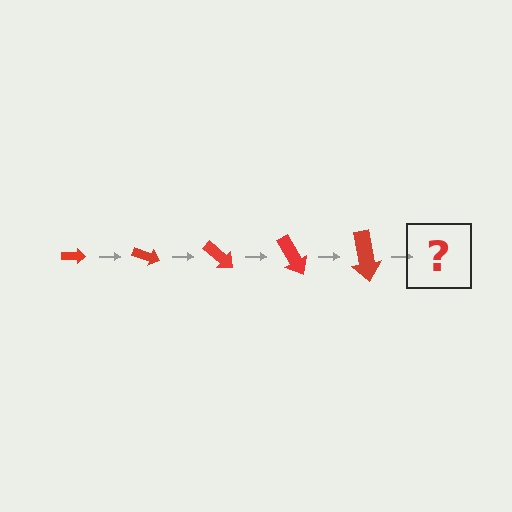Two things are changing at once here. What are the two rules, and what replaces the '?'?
The two rules are that the arrow grows larger each step and it rotates 20 degrees each step. The '?' should be an arrow, larger than the previous one and rotated 100 degrees from the start.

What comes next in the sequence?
The next element should be an arrow, larger than the previous one and rotated 100 degrees from the start.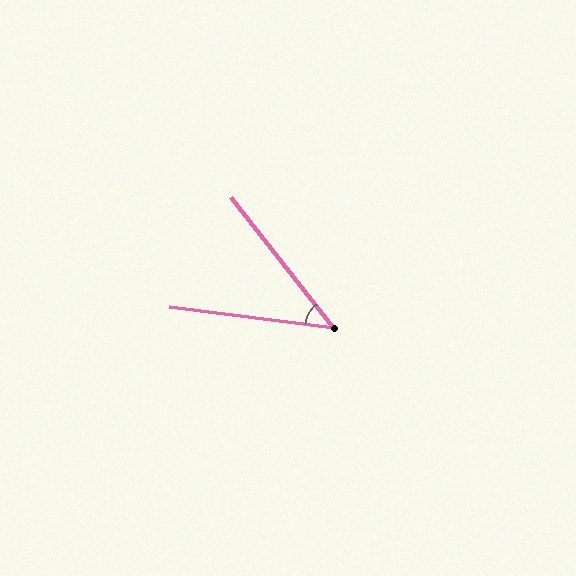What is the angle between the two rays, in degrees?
Approximately 44 degrees.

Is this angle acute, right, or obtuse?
It is acute.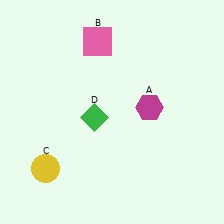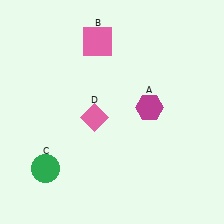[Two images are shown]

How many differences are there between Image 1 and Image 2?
There are 2 differences between the two images.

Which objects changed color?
C changed from yellow to green. D changed from green to pink.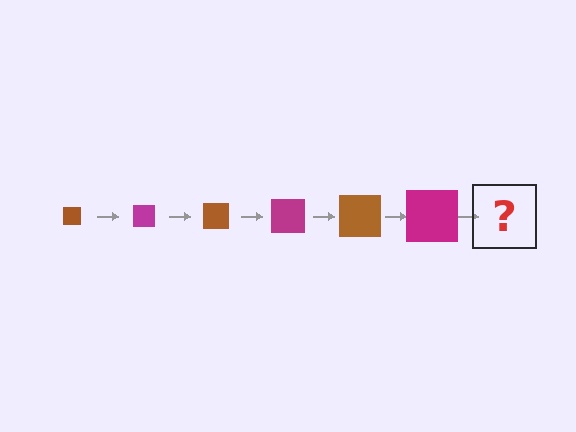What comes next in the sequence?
The next element should be a brown square, larger than the previous one.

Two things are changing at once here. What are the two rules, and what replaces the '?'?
The two rules are that the square grows larger each step and the color cycles through brown and magenta. The '?' should be a brown square, larger than the previous one.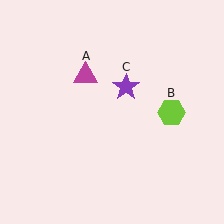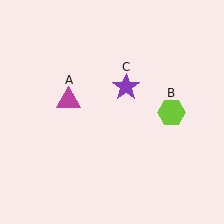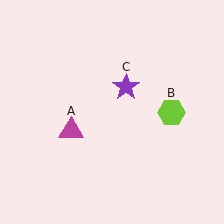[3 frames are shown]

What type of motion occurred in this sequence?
The magenta triangle (object A) rotated counterclockwise around the center of the scene.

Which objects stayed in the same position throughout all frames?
Lime hexagon (object B) and purple star (object C) remained stationary.